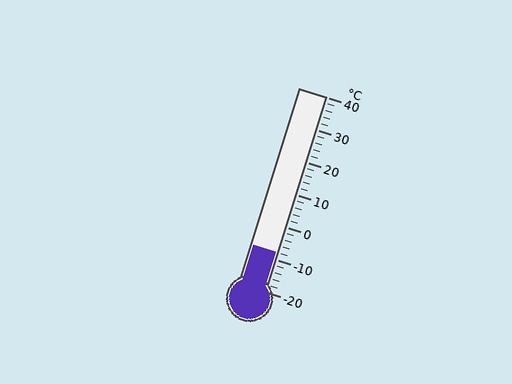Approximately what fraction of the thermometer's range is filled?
The thermometer is filled to approximately 20% of its range.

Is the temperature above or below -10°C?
The temperature is above -10°C.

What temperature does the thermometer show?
The thermometer shows approximately -8°C.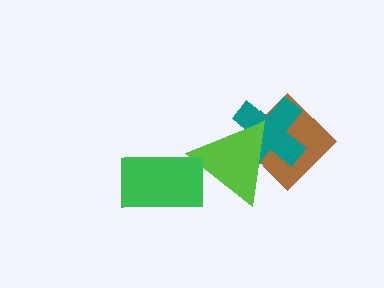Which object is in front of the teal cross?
The lime triangle is in front of the teal cross.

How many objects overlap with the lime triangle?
3 objects overlap with the lime triangle.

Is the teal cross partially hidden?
Yes, it is partially covered by another shape.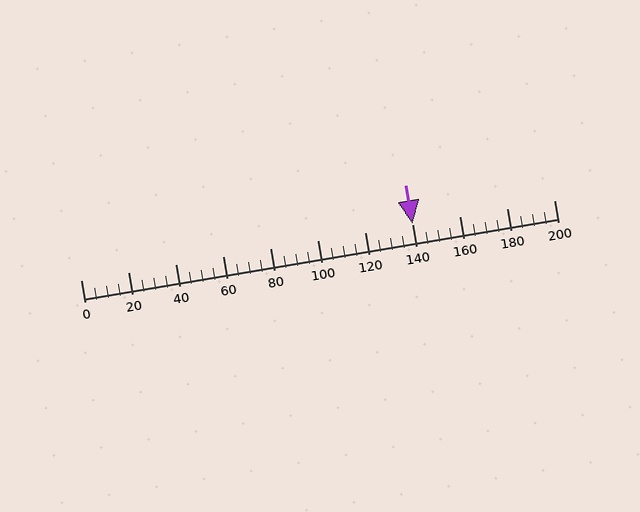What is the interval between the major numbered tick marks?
The major tick marks are spaced 20 units apart.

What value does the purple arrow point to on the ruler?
The purple arrow points to approximately 140.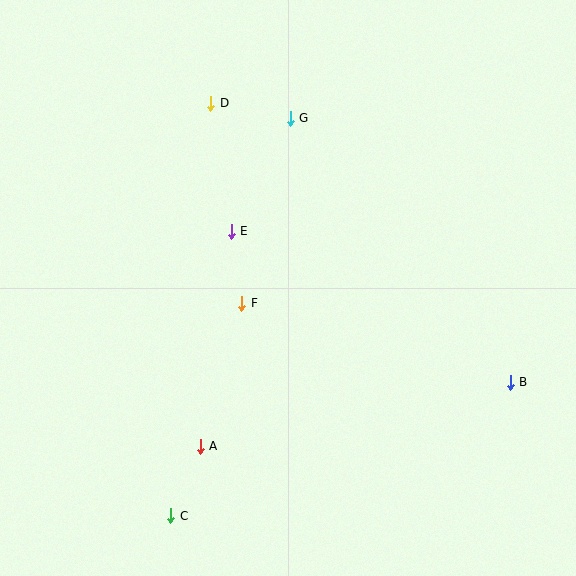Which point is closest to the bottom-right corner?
Point B is closest to the bottom-right corner.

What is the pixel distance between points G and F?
The distance between G and F is 191 pixels.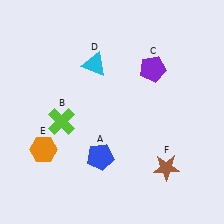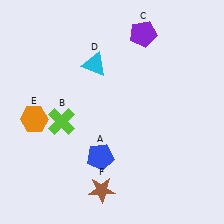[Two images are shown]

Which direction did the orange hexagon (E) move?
The orange hexagon (E) moved up.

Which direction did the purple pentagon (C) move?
The purple pentagon (C) moved up.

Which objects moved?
The objects that moved are: the purple pentagon (C), the orange hexagon (E), the brown star (F).